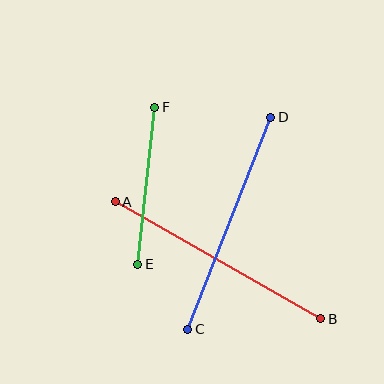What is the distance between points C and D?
The distance is approximately 227 pixels.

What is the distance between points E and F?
The distance is approximately 158 pixels.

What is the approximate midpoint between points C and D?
The midpoint is at approximately (229, 223) pixels.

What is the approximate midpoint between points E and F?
The midpoint is at approximately (146, 186) pixels.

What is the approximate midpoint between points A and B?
The midpoint is at approximately (218, 260) pixels.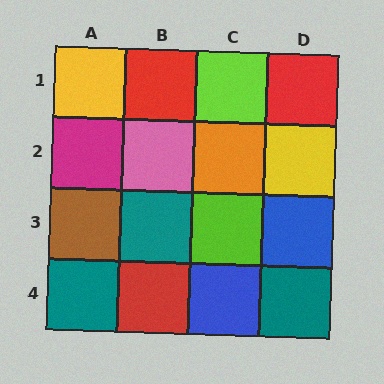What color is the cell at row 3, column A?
Brown.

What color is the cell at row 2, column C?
Orange.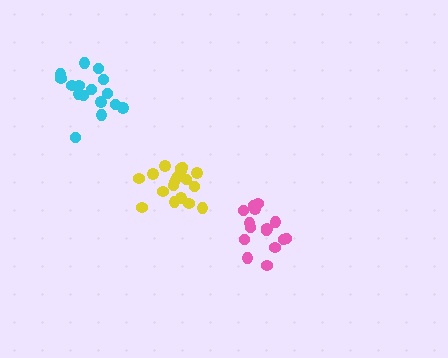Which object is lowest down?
The pink cluster is bottommost.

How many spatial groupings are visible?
There are 3 spatial groupings.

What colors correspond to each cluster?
The clusters are colored: pink, cyan, yellow.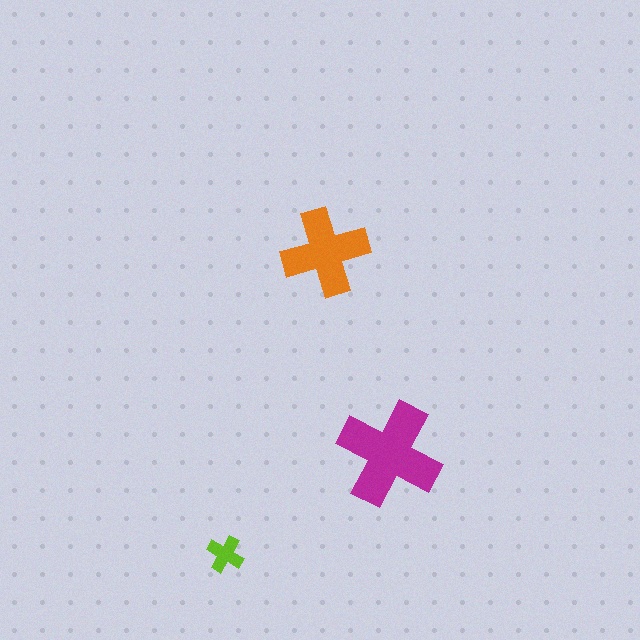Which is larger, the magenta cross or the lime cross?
The magenta one.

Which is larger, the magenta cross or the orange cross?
The magenta one.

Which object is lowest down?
The lime cross is bottommost.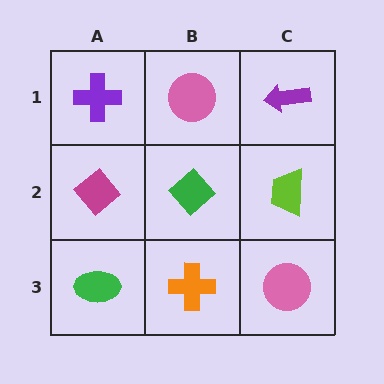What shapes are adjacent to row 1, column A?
A magenta diamond (row 2, column A), a pink circle (row 1, column B).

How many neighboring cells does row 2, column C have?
3.